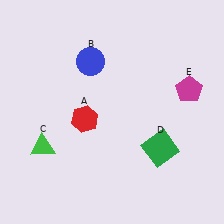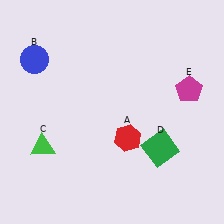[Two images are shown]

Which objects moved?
The objects that moved are: the red hexagon (A), the blue circle (B).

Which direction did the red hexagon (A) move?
The red hexagon (A) moved right.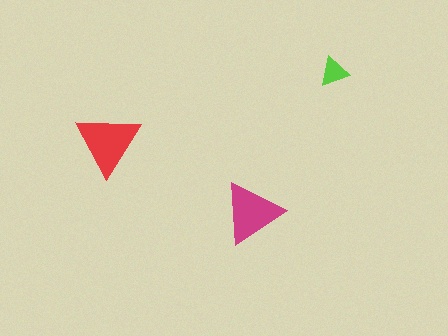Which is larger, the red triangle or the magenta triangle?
The red one.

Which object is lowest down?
The magenta triangle is bottommost.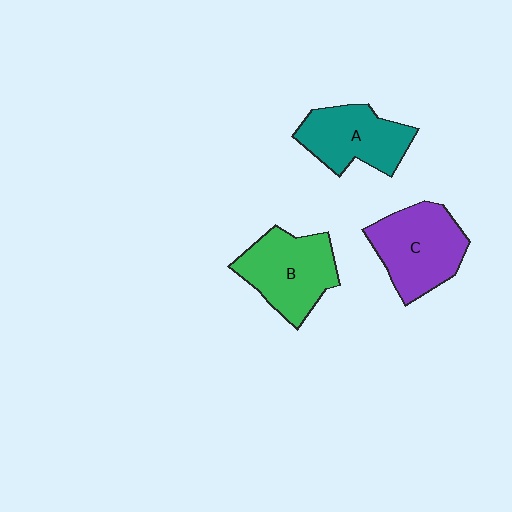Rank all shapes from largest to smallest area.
From largest to smallest: C (purple), B (green), A (teal).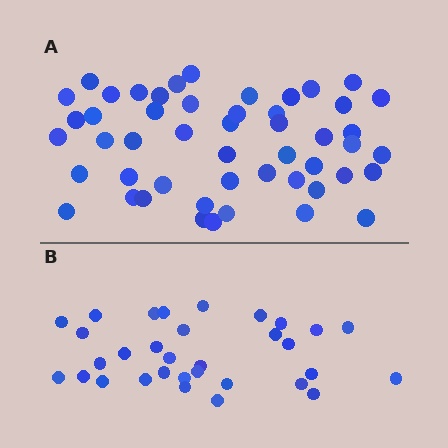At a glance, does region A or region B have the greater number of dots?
Region A (the top region) has more dots.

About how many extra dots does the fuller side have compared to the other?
Region A has approximately 20 more dots than region B.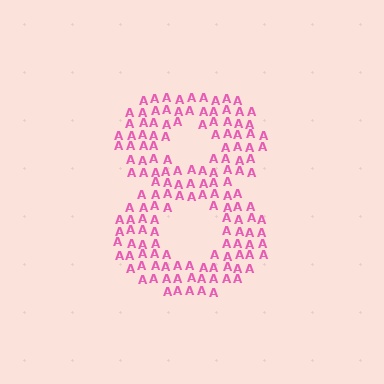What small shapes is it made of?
It is made of small letter A's.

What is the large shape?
The large shape is the digit 8.